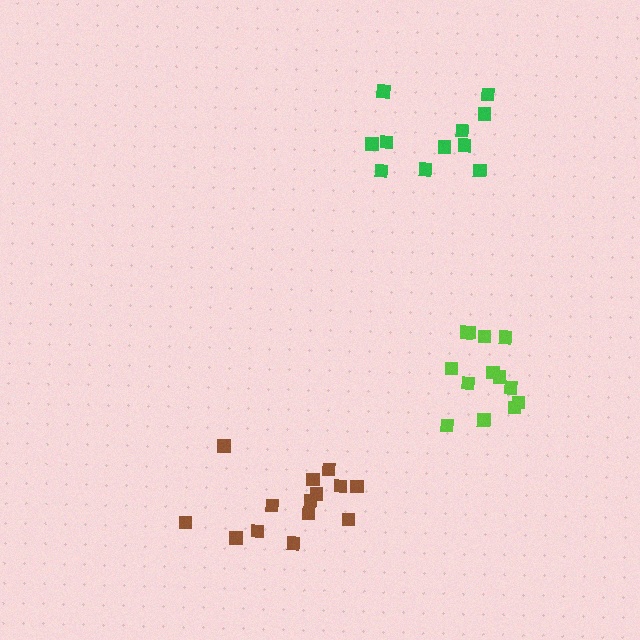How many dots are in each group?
Group 1: 13 dots, Group 2: 14 dots, Group 3: 11 dots (38 total).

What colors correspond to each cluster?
The clusters are colored: lime, brown, green.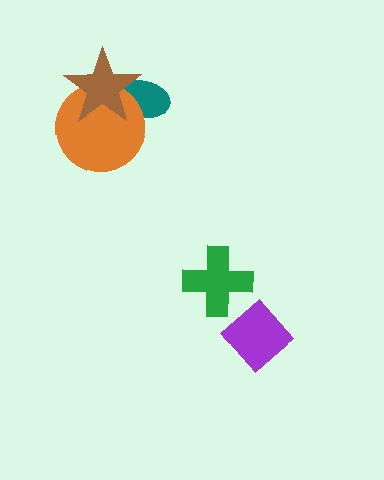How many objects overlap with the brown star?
2 objects overlap with the brown star.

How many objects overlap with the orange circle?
2 objects overlap with the orange circle.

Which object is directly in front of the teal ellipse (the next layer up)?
The orange circle is directly in front of the teal ellipse.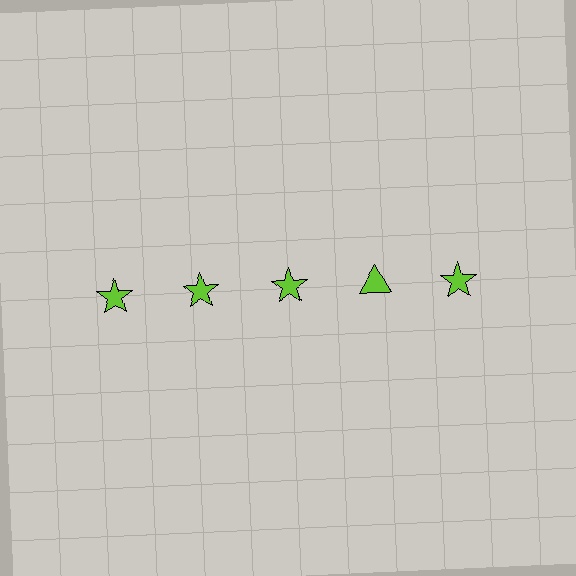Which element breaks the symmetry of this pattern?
The lime triangle in the top row, second from right column breaks the symmetry. All other shapes are lime stars.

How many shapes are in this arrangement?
There are 5 shapes arranged in a grid pattern.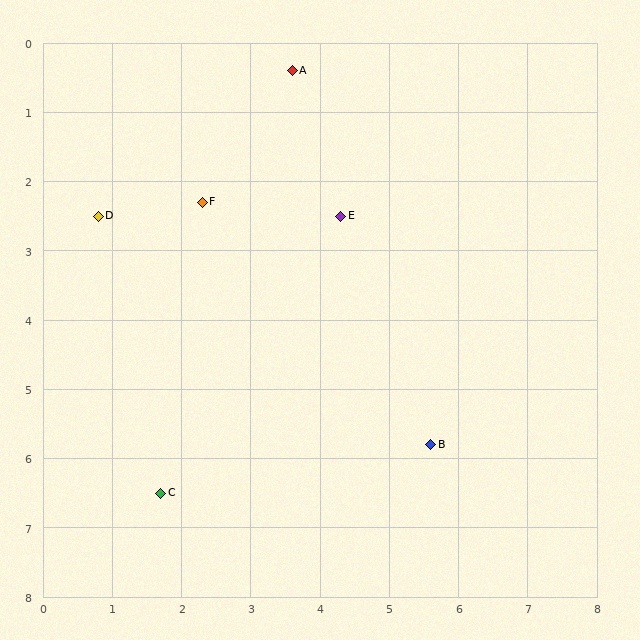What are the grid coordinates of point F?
Point F is at approximately (2.3, 2.3).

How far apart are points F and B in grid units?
Points F and B are about 4.8 grid units apart.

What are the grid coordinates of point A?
Point A is at approximately (3.6, 0.4).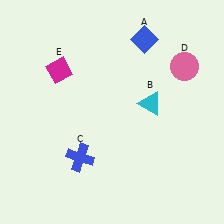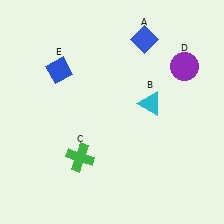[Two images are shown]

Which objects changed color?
C changed from blue to green. D changed from pink to purple. E changed from magenta to blue.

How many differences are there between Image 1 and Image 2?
There are 3 differences between the two images.